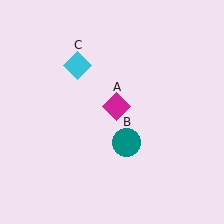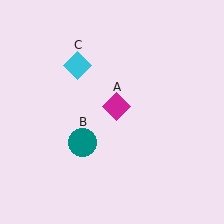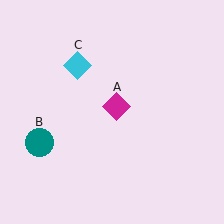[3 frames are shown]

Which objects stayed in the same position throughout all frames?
Magenta diamond (object A) and cyan diamond (object C) remained stationary.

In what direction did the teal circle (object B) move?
The teal circle (object B) moved left.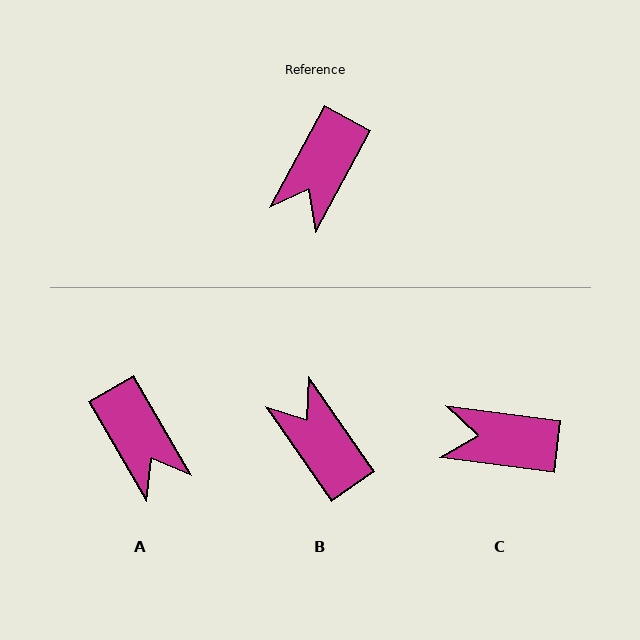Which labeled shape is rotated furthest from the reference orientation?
B, about 116 degrees away.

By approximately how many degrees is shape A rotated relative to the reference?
Approximately 59 degrees counter-clockwise.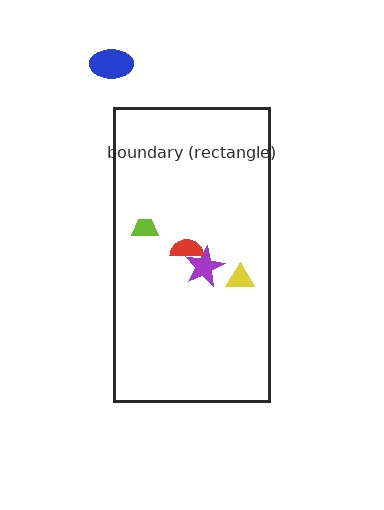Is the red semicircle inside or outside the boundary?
Inside.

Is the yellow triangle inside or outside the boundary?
Inside.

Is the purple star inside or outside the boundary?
Inside.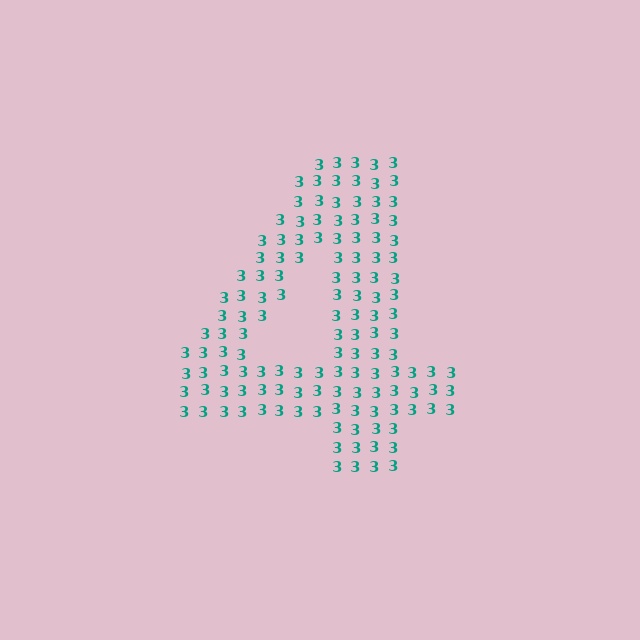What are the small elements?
The small elements are digit 3's.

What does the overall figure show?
The overall figure shows the digit 4.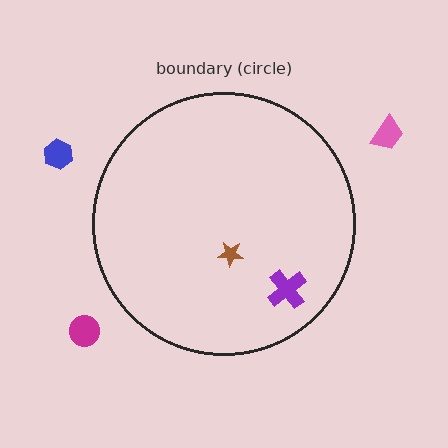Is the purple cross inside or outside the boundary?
Inside.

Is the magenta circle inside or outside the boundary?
Outside.